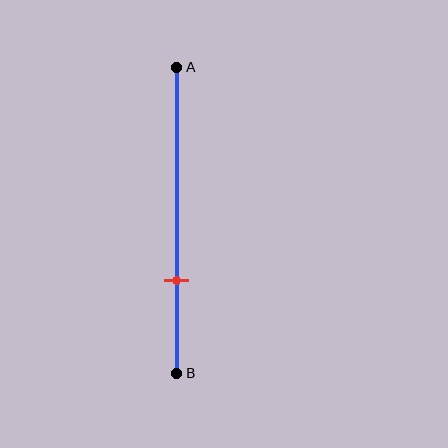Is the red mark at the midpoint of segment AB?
No, the mark is at about 70% from A, not at the 50% midpoint.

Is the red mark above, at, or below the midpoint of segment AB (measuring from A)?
The red mark is below the midpoint of segment AB.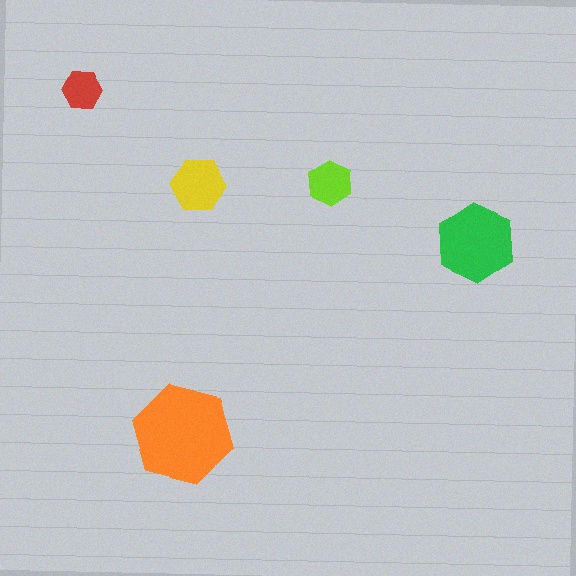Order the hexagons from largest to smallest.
the orange one, the green one, the yellow one, the lime one, the red one.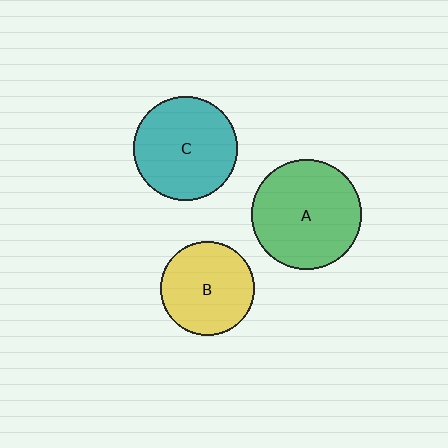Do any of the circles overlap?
No, none of the circles overlap.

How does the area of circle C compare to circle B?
Approximately 1.2 times.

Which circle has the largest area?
Circle A (green).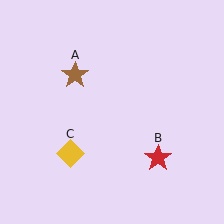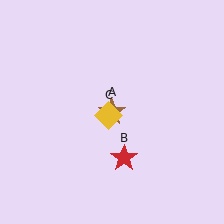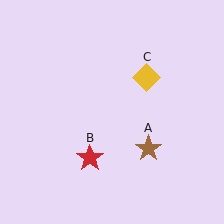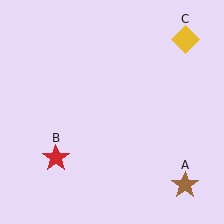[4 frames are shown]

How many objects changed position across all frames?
3 objects changed position: brown star (object A), red star (object B), yellow diamond (object C).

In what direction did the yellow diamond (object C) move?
The yellow diamond (object C) moved up and to the right.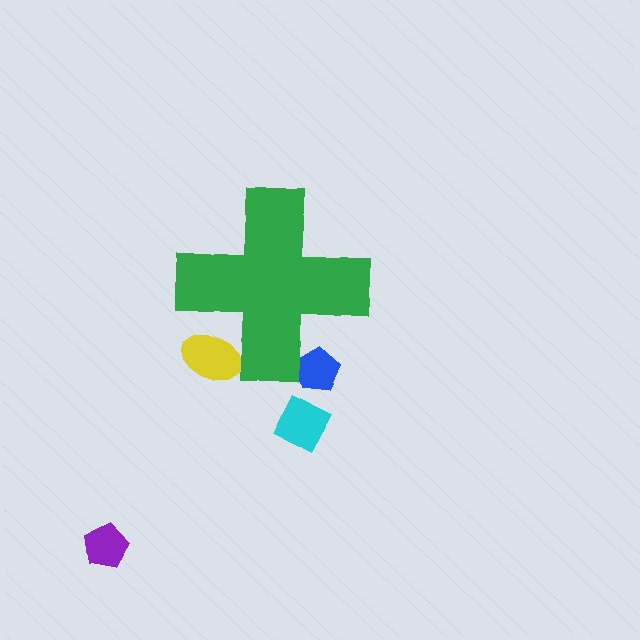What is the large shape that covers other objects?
A green cross.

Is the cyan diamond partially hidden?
No, the cyan diamond is fully visible.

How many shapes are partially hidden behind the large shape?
2 shapes are partially hidden.